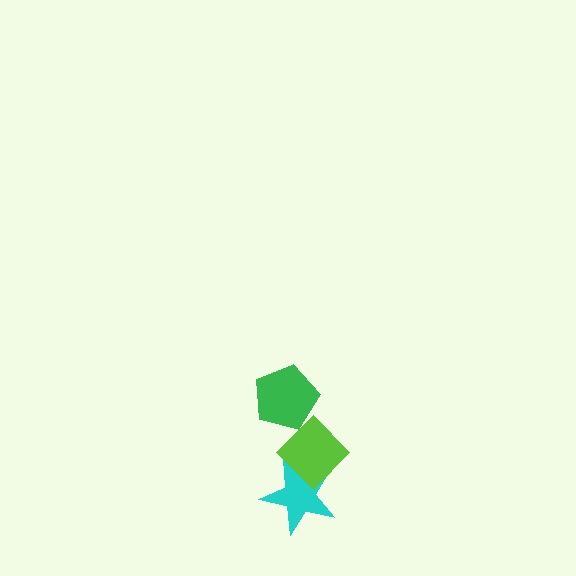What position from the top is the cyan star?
The cyan star is 3rd from the top.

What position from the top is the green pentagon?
The green pentagon is 1st from the top.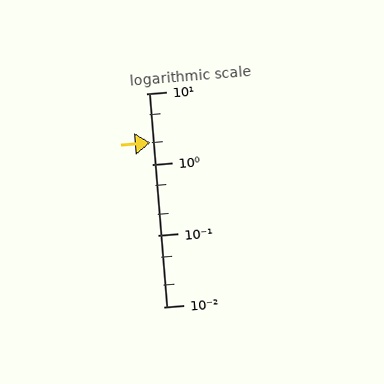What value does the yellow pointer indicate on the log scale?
The pointer indicates approximately 2.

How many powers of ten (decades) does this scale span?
The scale spans 3 decades, from 0.01 to 10.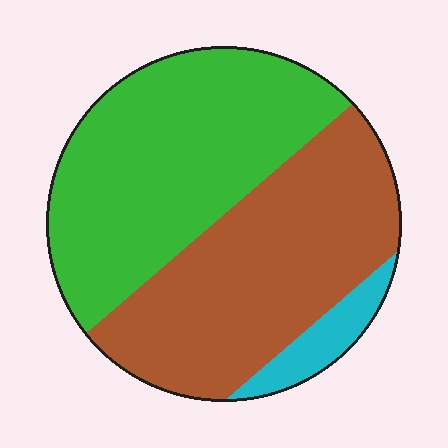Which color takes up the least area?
Cyan, at roughly 5%.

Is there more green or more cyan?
Green.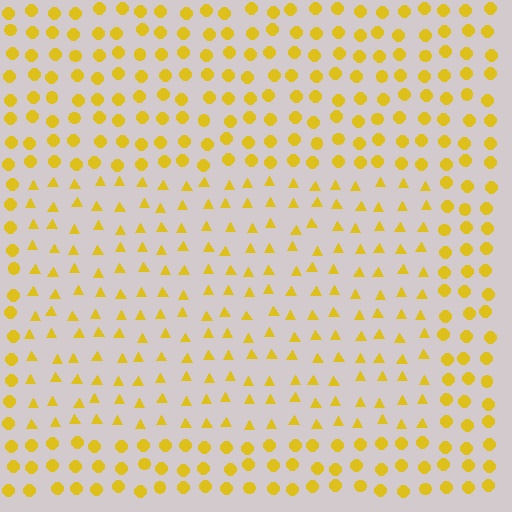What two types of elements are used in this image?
The image uses triangles inside the rectangle region and circles outside it.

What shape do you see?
I see a rectangle.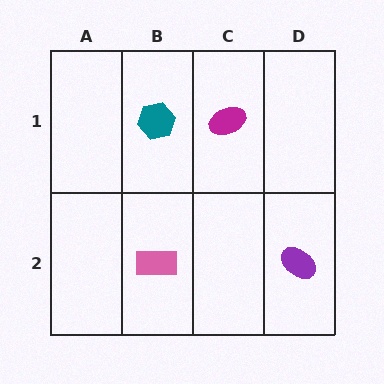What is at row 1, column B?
A teal hexagon.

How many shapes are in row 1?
2 shapes.